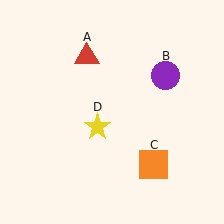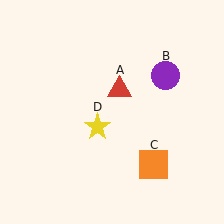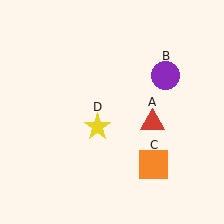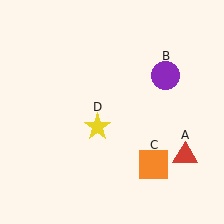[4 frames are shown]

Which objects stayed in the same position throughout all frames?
Purple circle (object B) and orange square (object C) and yellow star (object D) remained stationary.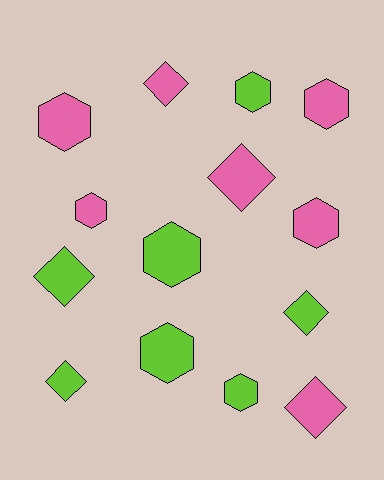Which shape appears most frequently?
Hexagon, with 8 objects.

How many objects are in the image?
There are 14 objects.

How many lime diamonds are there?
There are 3 lime diamonds.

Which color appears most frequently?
Pink, with 7 objects.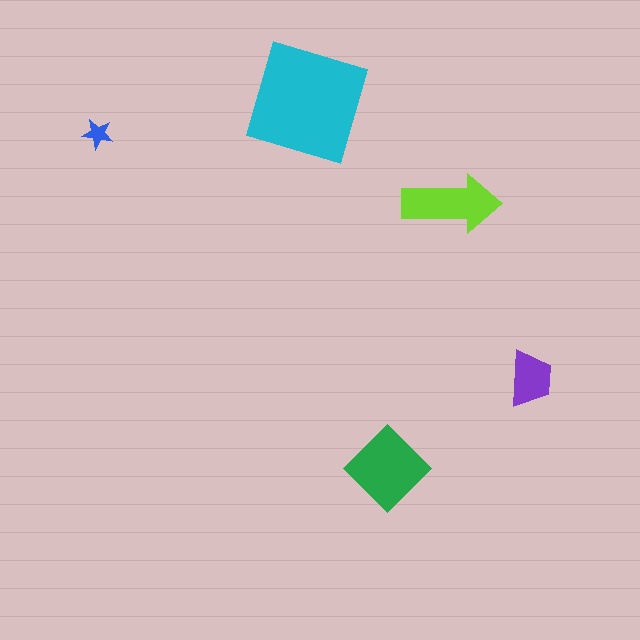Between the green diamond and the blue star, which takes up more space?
The green diamond.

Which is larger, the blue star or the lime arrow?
The lime arrow.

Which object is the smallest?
The blue star.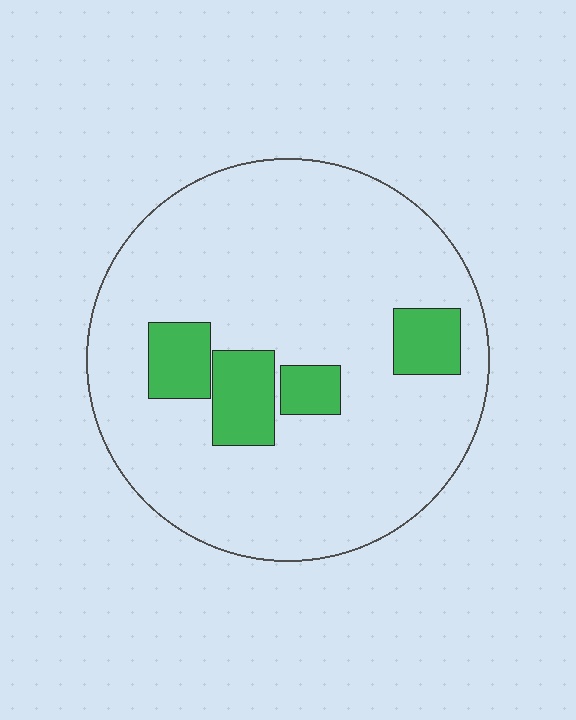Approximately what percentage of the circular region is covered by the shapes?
Approximately 15%.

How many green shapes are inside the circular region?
4.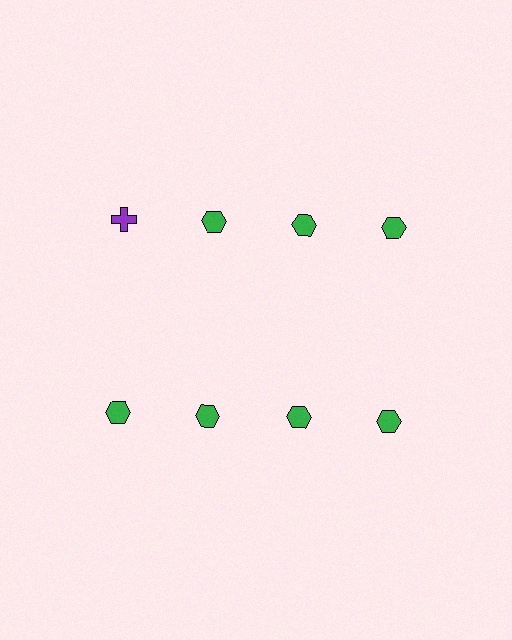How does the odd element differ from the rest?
It differs in both color (purple instead of green) and shape (cross instead of hexagon).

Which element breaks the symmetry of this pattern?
The purple cross in the top row, leftmost column breaks the symmetry. All other shapes are green hexagons.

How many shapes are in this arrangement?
There are 8 shapes arranged in a grid pattern.